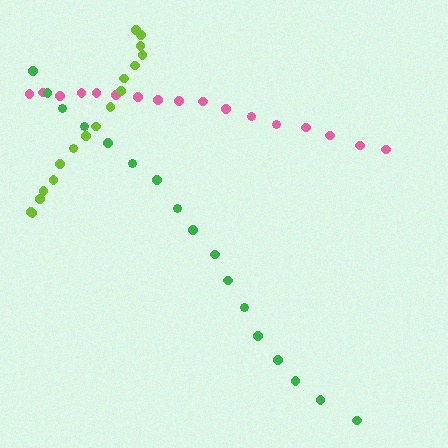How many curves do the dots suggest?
There are 3 distinct paths.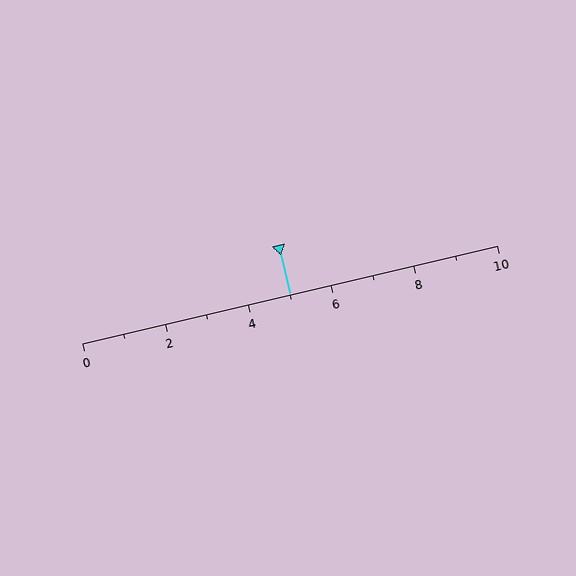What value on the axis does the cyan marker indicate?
The marker indicates approximately 5.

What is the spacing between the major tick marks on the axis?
The major ticks are spaced 2 apart.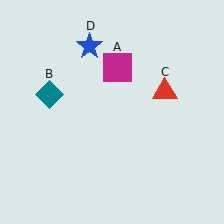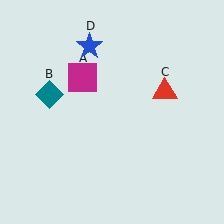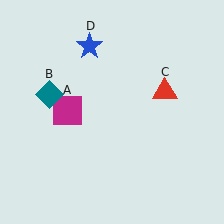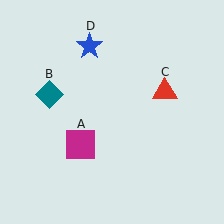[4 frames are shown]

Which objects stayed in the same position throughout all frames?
Teal diamond (object B) and red triangle (object C) and blue star (object D) remained stationary.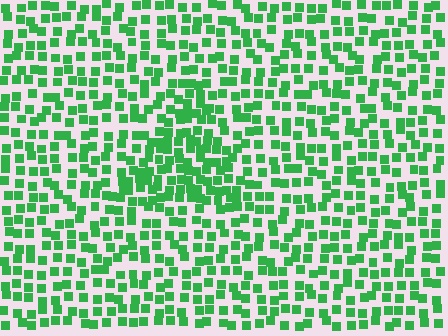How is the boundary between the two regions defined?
The boundary is defined by a change in element density (approximately 1.7x ratio). All elements are the same color, size, and shape.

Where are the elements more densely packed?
The elements are more densely packed inside the triangle boundary.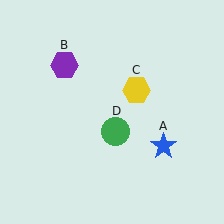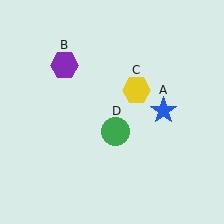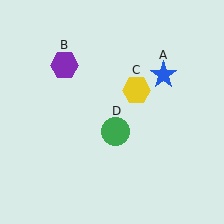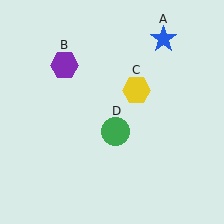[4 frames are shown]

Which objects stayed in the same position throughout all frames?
Purple hexagon (object B) and yellow hexagon (object C) and green circle (object D) remained stationary.